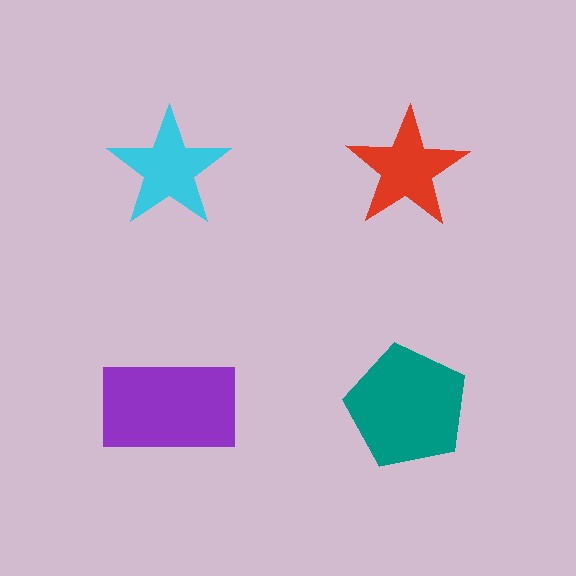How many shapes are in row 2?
2 shapes.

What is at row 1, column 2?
A red star.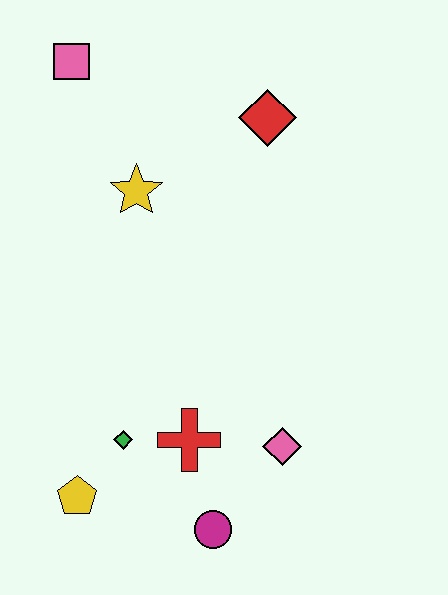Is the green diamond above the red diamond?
No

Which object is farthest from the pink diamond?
The pink square is farthest from the pink diamond.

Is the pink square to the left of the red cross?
Yes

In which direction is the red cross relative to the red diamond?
The red cross is below the red diamond.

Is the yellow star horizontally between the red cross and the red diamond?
No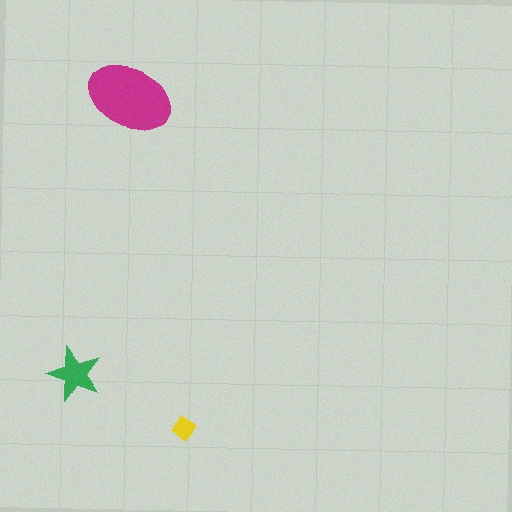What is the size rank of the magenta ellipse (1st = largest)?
1st.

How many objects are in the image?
There are 3 objects in the image.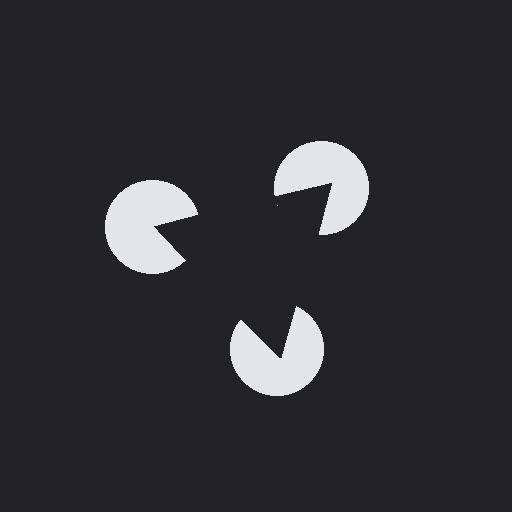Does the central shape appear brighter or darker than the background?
It typically appears slightly darker than the background, even though no actual brightness change is drawn.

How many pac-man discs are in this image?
There are 3 — one at each vertex of the illusory triangle.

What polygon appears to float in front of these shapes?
An illusory triangle — its edges are inferred from the aligned wedge cuts in the pac-man discs, not physically drawn.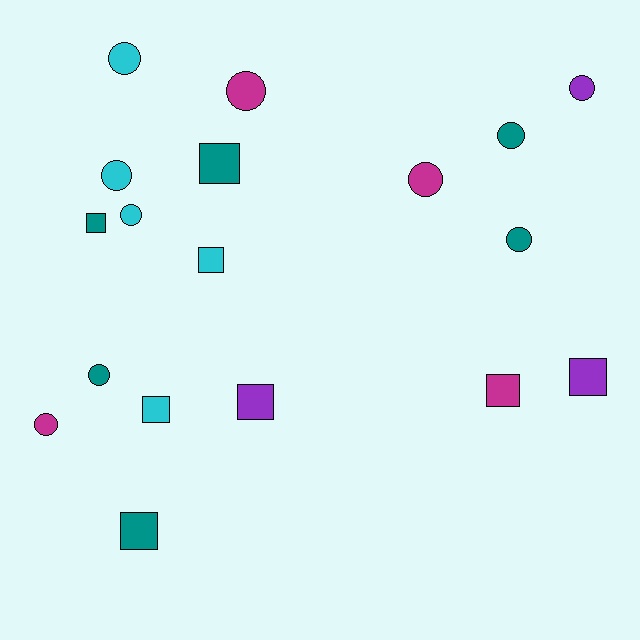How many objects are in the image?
There are 18 objects.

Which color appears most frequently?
Teal, with 6 objects.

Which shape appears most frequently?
Circle, with 10 objects.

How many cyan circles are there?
There are 3 cyan circles.